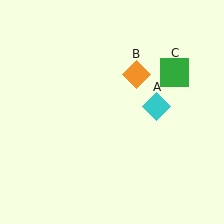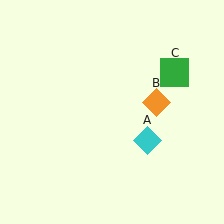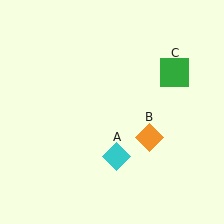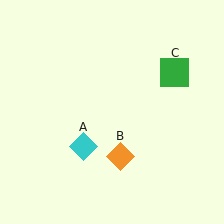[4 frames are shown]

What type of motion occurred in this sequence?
The cyan diamond (object A), orange diamond (object B) rotated clockwise around the center of the scene.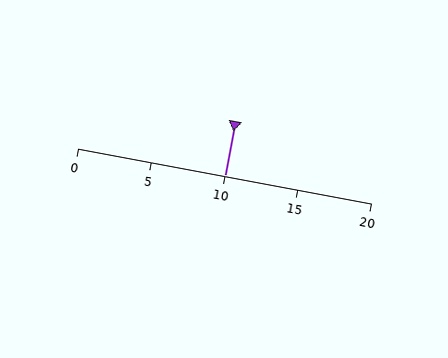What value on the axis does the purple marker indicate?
The marker indicates approximately 10.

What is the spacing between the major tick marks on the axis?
The major ticks are spaced 5 apart.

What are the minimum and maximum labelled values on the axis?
The axis runs from 0 to 20.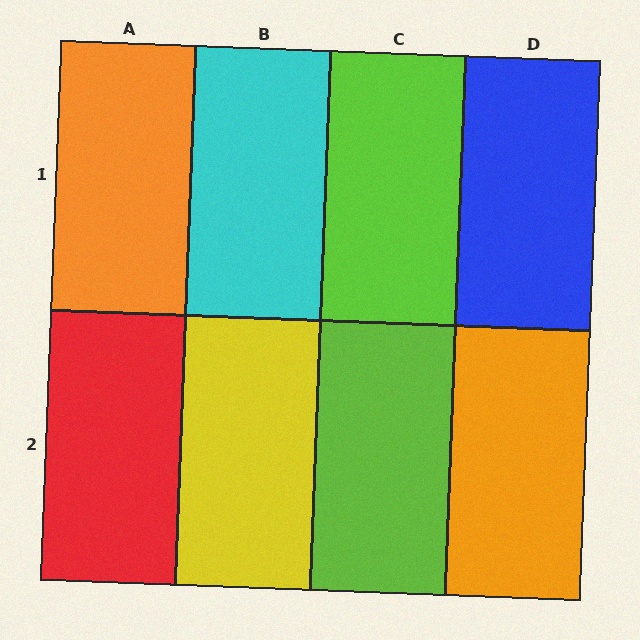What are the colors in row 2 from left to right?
Red, yellow, lime, orange.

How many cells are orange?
2 cells are orange.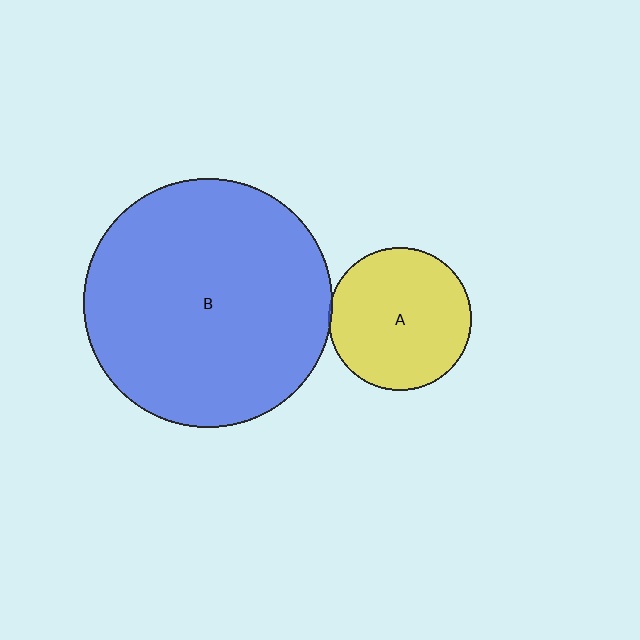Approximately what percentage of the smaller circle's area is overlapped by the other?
Approximately 5%.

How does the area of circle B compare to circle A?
Approximately 3.1 times.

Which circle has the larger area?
Circle B (blue).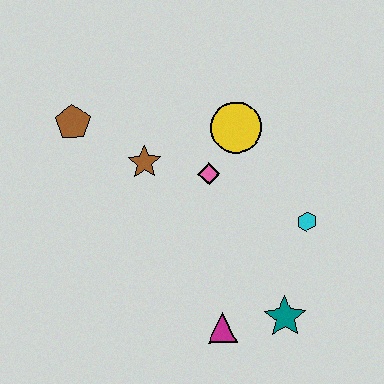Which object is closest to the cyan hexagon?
The teal star is closest to the cyan hexagon.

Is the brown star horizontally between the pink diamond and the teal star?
No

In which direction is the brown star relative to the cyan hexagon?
The brown star is to the left of the cyan hexagon.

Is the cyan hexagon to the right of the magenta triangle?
Yes